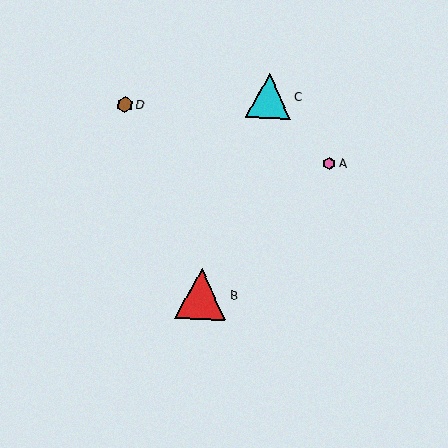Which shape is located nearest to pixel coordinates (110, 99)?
The brown hexagon (labeled D) at (125, 105) is nearest to that location.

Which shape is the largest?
The red triangle (labeled B) is the largest.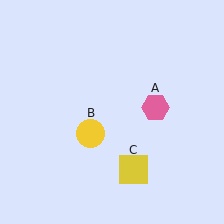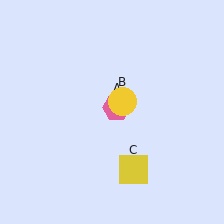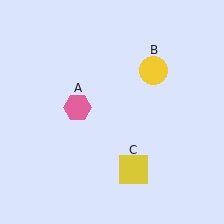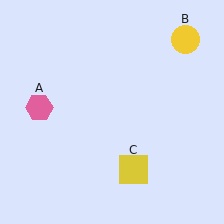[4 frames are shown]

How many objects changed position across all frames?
2 objects changed position: pink hexagon (object A), yellow circle (object B).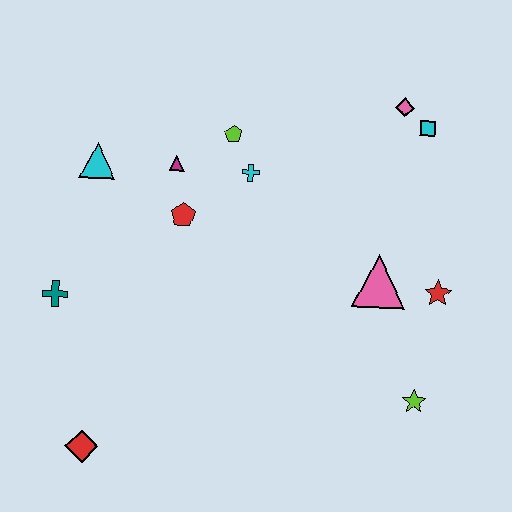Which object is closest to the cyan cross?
The lime pentagon is closest to the cyan cross.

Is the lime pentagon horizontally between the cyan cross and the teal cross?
Yes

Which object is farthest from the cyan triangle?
The lime star is farthest from the cyan triangle.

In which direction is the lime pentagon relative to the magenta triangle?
The lime pentagon is to the right of the magenta triangle.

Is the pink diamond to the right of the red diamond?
Yes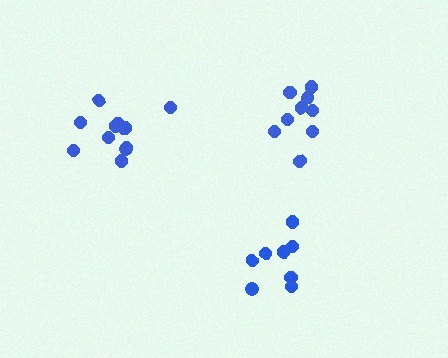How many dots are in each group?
Group 1: 8 dots, Group 2: 9 dots, Group 3: 12 dots (29 total).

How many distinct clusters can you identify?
There are 3 distinct clusters.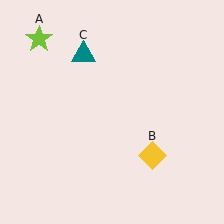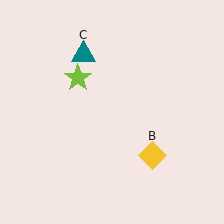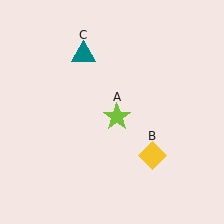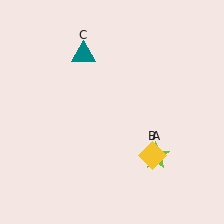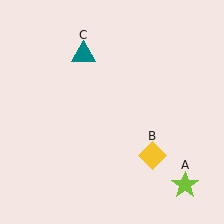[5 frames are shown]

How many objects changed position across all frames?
1 object changed position: lime star (object A).